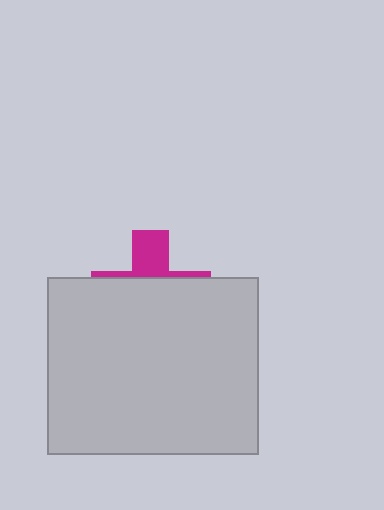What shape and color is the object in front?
The object in front is a light gray rectangle.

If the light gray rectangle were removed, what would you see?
You would see the complete magenta cross.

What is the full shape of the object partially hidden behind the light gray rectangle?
The partially hidden object is a magenta cross.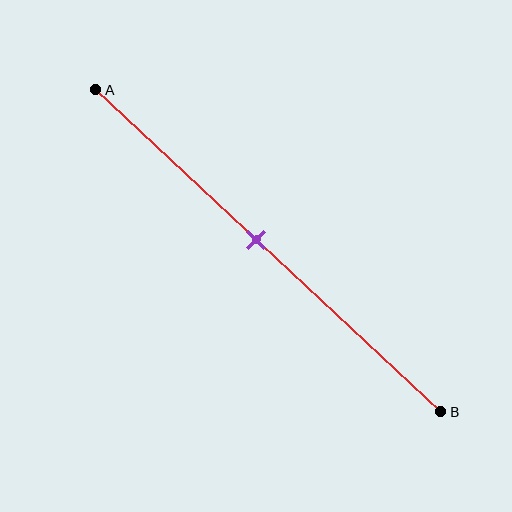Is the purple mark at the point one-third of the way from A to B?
No, the mark is at about 45% from A, not at the 33% one-third point.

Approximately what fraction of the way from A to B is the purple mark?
The purple mark is approximately 45% of the way from A to B.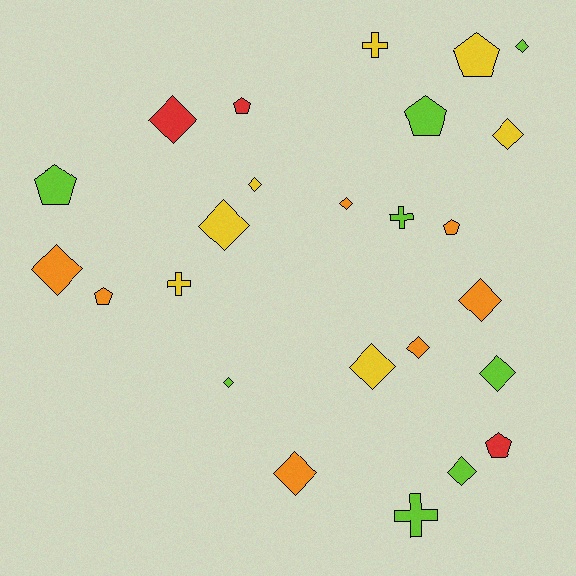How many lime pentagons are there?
There are 2 lime pentagons.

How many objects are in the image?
There are 25 objects.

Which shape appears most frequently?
Diamond, with 14 objects.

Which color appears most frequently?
Lime, with 8 objects.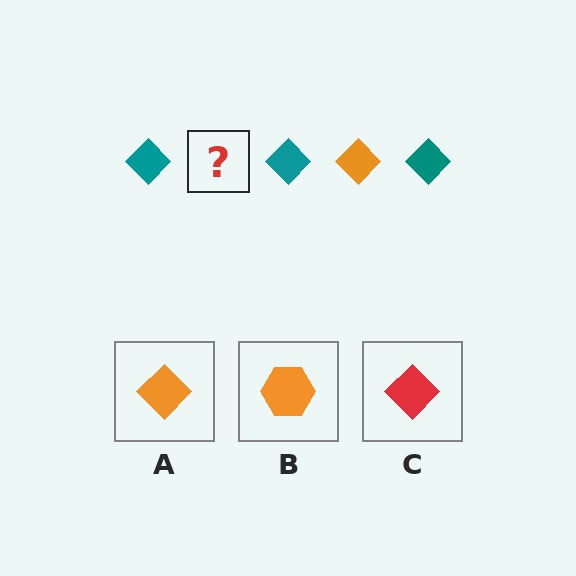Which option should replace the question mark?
Option A.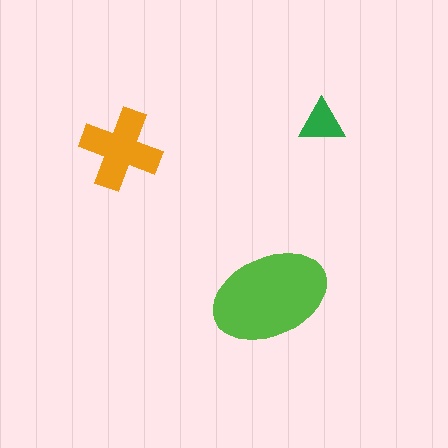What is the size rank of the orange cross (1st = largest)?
2nd.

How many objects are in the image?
There are 3 objects in the image.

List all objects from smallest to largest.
The green triangle, the orange cross, the lime ellipse.